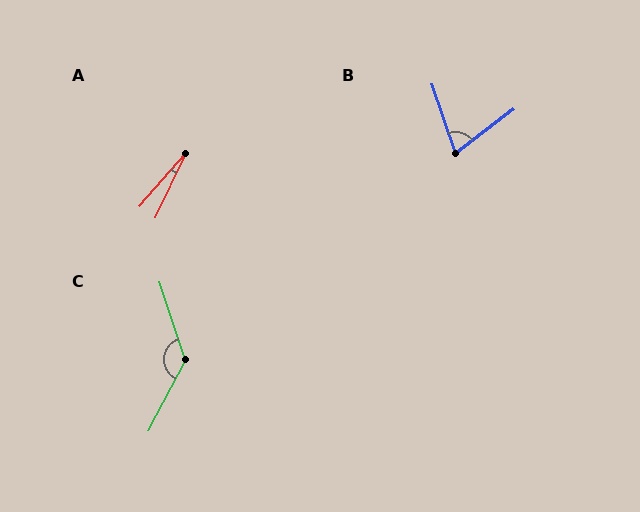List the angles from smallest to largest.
A (16°), B (71°), C (134°).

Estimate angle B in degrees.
Approximately 71 degrees.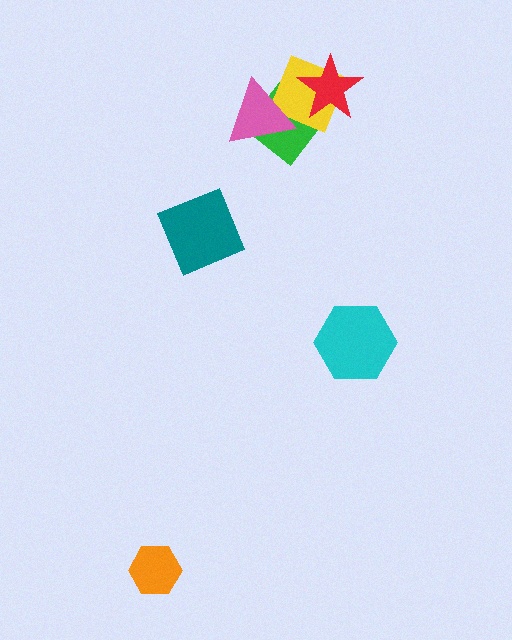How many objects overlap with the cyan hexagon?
0 objects overlap with the cyan hexagon.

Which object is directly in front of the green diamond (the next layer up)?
The yellow diamond is directly in front of the green diamond.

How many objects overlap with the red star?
2 objects overlap with the red star.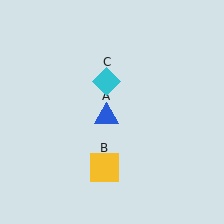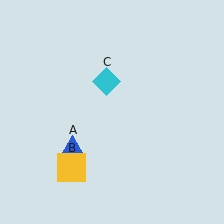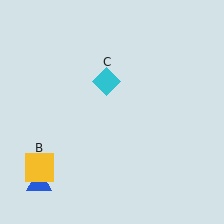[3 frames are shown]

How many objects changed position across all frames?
2 objects changed position: blue triangle (object A), yellow square (object B).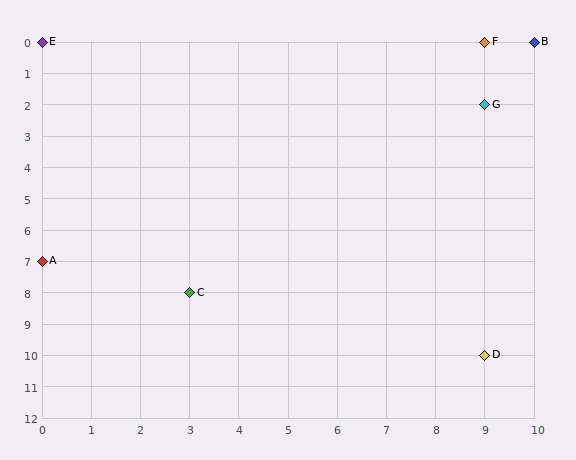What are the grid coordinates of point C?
Point C is at grid coordinates (3, 8).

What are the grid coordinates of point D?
Point D is at grid coordinates (9, 10).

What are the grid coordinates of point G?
Point G is at grid coordinates (9, 2).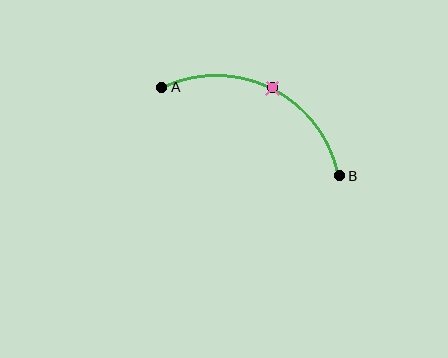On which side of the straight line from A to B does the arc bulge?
The arc bulges above the straight line connecting A and B.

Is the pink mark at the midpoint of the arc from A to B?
Yes. The pink mark lies on the arc at equal arc-length from both A and B — it is the arc midpoint.